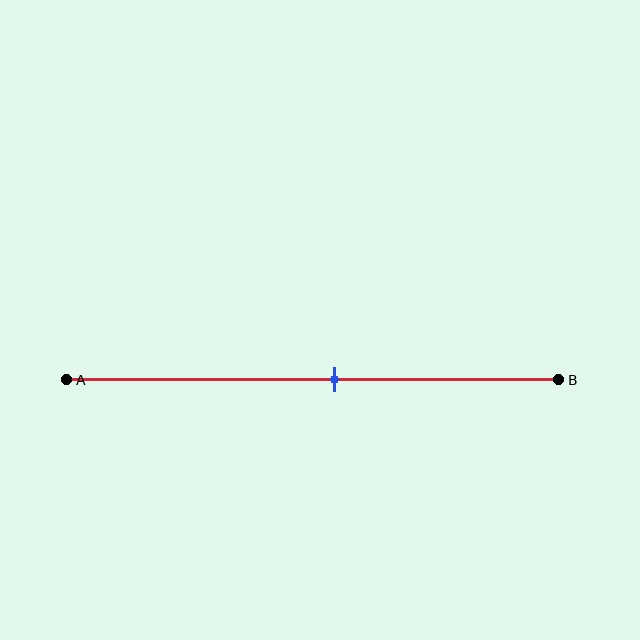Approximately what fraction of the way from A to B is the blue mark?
The blue mark is approximately 55% of the way from A to B.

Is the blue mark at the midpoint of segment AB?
No, the mark is at about 55% from A, not at the 50% midpoint.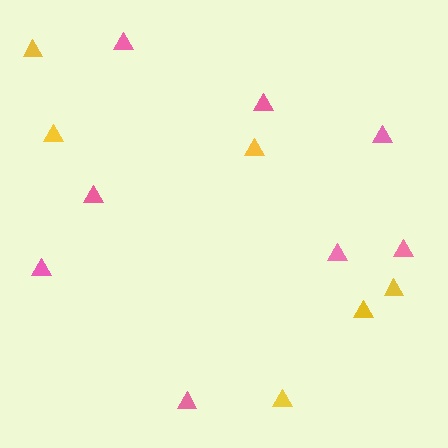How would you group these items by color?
There are 2 groups: one group of pink triangles (8) and one group of yellow triangles (6).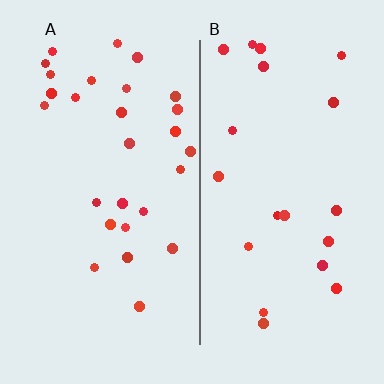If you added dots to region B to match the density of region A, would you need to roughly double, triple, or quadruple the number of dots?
Approximately double.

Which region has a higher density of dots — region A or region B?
A (the left).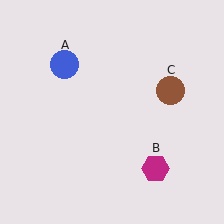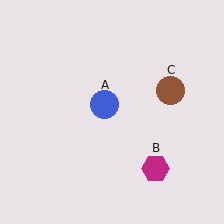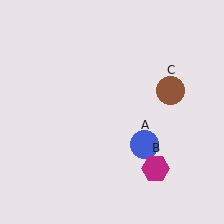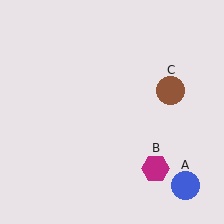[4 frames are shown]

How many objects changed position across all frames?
1 object changed position: blue circle (object A).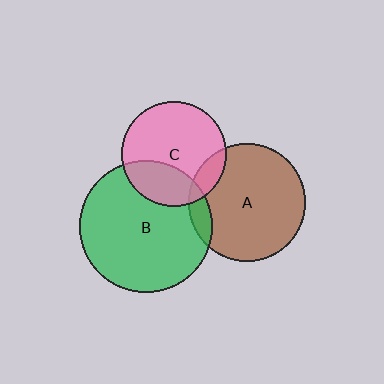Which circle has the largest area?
Circle B (green).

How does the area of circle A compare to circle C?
Approximately 1.3 times.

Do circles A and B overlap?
Yes.